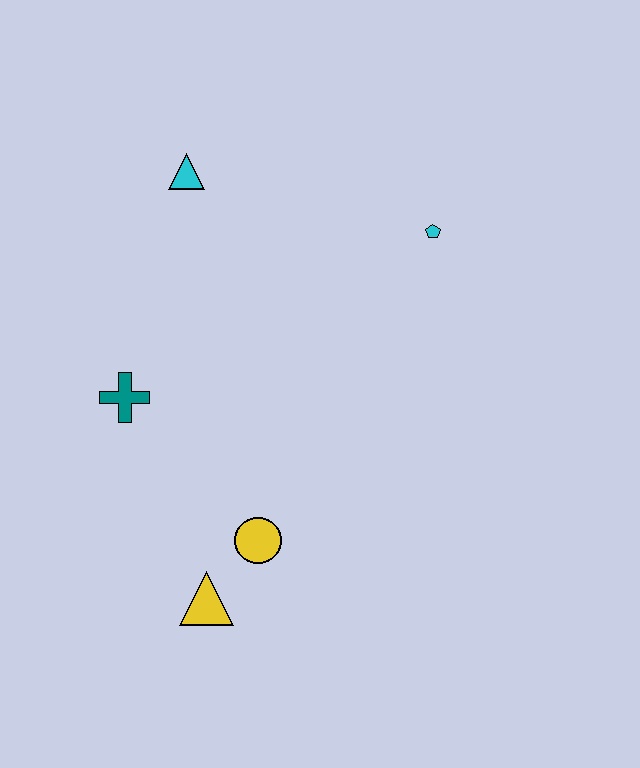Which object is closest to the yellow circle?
The yellow triangle is closest to the yellow circle.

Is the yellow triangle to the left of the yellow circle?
Yes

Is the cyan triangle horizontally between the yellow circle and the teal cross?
Yes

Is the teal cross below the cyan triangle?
Yes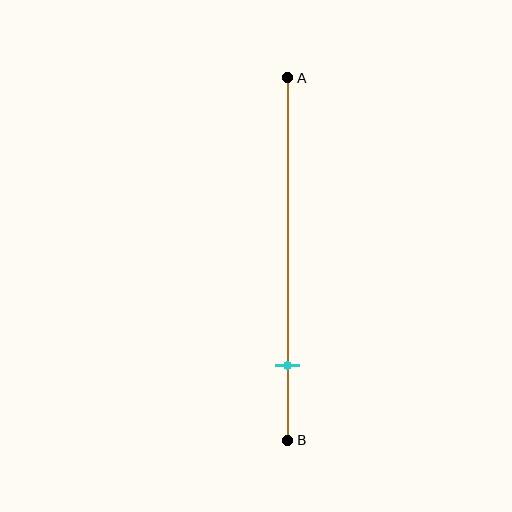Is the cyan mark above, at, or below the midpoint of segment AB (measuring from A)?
The cyan mark is below the midpoint of segment AB.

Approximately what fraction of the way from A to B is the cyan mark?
The cyan mark is approximately 80% of the way from A to B.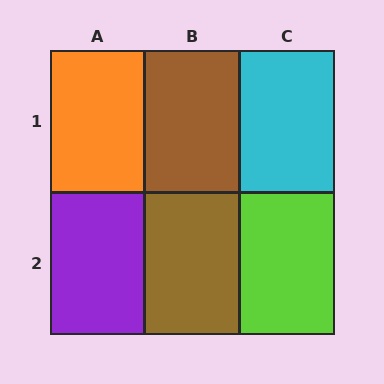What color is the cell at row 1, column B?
Brown.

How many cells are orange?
1 cell is orange.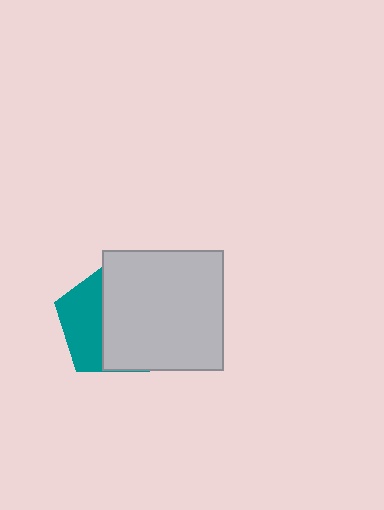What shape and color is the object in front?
The object in front is a light gray square.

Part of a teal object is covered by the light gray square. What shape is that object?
It is a pentagon.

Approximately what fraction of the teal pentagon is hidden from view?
Roughly 64% of the teal pentagon is hidden behind the light gray square.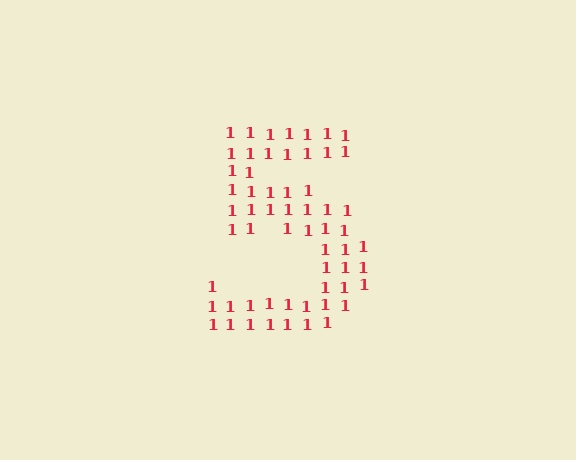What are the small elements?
The small elements are digit 1's.